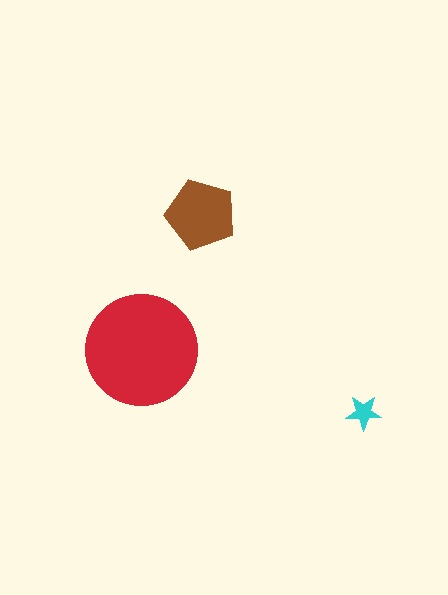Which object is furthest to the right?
The cyan star is rightmost.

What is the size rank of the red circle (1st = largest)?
1st.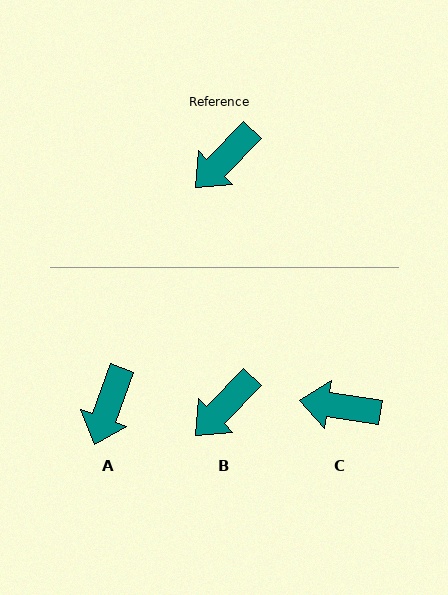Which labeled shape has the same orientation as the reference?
B.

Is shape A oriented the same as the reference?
No, it is off by about 25 degrees.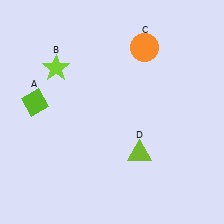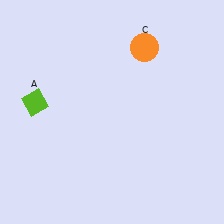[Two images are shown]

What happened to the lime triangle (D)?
The lime triangle (D) was removed in Image 2. It was in the bottom-right area of Image 1.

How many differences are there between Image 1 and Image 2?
There are 2 differences between the two images.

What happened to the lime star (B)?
The lime star (B) was removed in Image 2. It was in the top-left area of Image 1.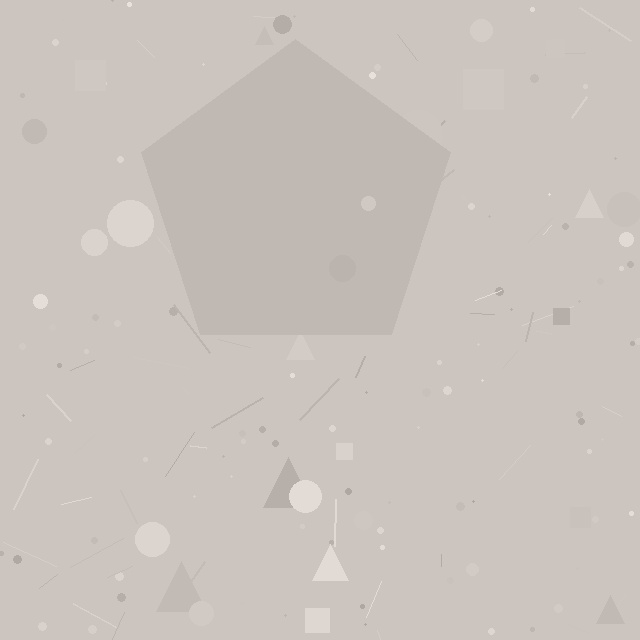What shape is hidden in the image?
A pentagon is hidden in the image.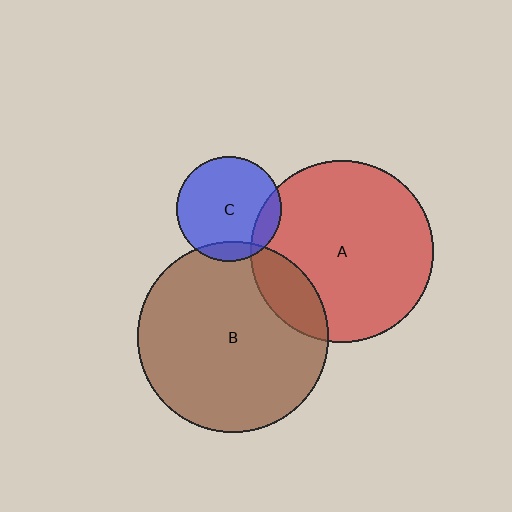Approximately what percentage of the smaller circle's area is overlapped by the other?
Approximately 15%.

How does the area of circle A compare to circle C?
Approximately 3.0 times.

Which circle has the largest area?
Circle B (brown).